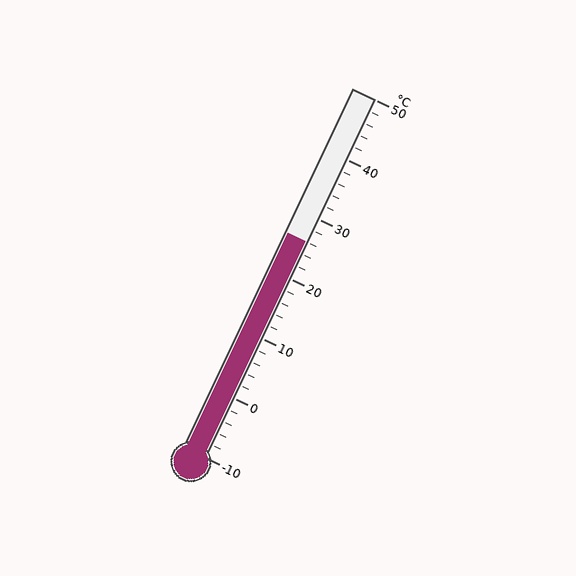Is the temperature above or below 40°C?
The temperature is below 40°C.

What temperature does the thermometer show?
The thermometer shows approximately 26°C.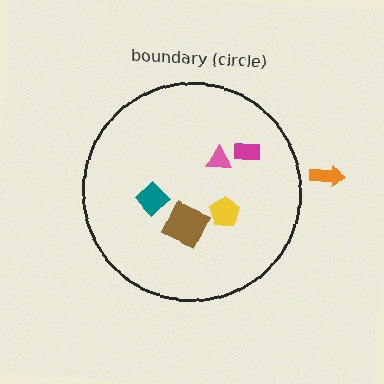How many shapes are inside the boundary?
5 inside, 1 outside.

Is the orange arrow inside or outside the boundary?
Outside.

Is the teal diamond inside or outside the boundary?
Inside.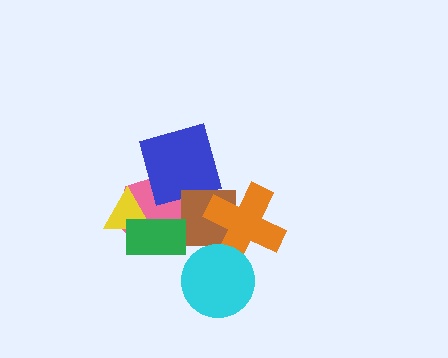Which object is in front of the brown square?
The orange cross is in front of the brown square.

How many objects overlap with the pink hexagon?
4 objects overlap with the pink hexagon.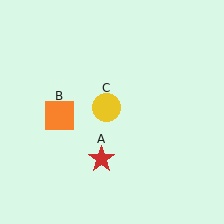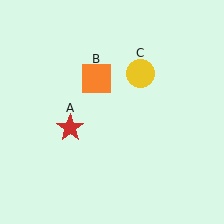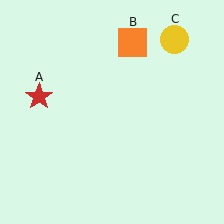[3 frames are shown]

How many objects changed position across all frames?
3 objects changed position: red star (object A), orange square (object B), yellow circle (object C).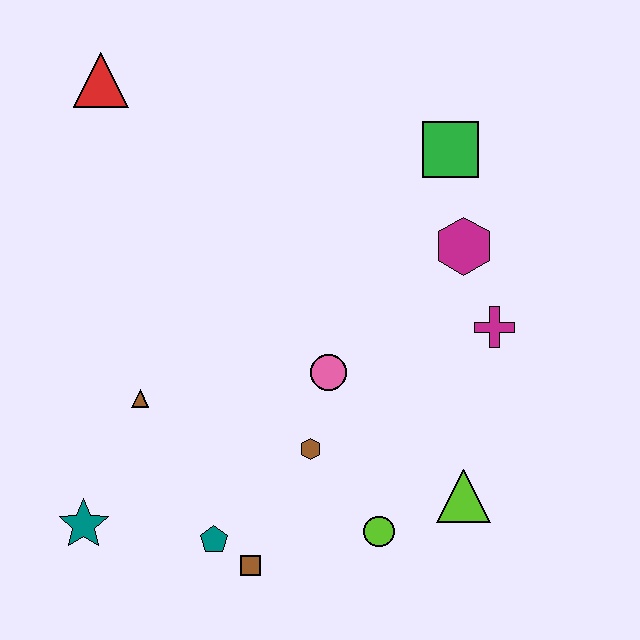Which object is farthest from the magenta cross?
The red triangle is farthest from the magenta cross.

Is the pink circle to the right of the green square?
No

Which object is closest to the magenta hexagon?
The magenta cross is closest to the magenta hexagon.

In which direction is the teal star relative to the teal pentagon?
The teal star is to the left of the teal pentagon.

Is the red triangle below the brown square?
No